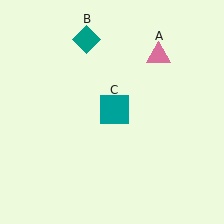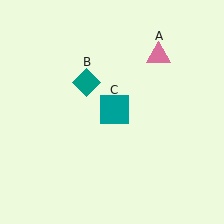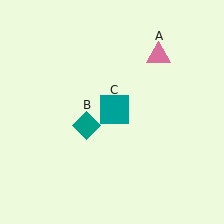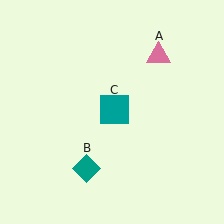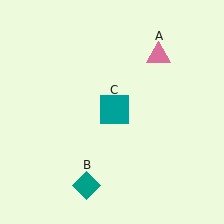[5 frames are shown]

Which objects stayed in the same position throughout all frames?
Pink triangle (object A) and teal square (object C) remained stationary.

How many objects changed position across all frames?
1 object changed position: teal diamond (object B).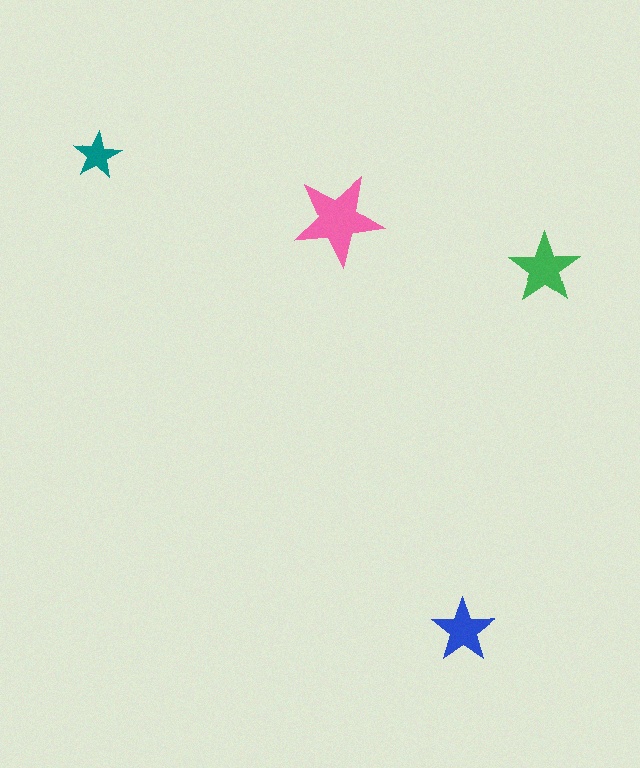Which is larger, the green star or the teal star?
The green one.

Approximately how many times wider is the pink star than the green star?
About 1.5 times wider.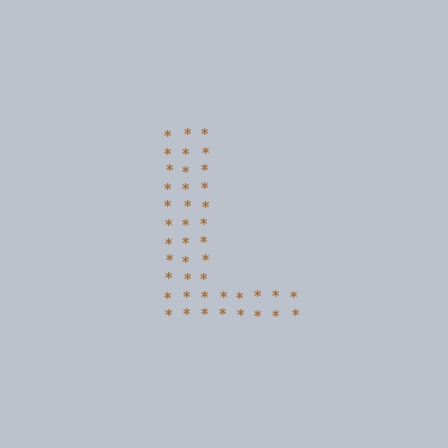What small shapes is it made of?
It is made of small asterisks.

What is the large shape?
The large shape is the letter L.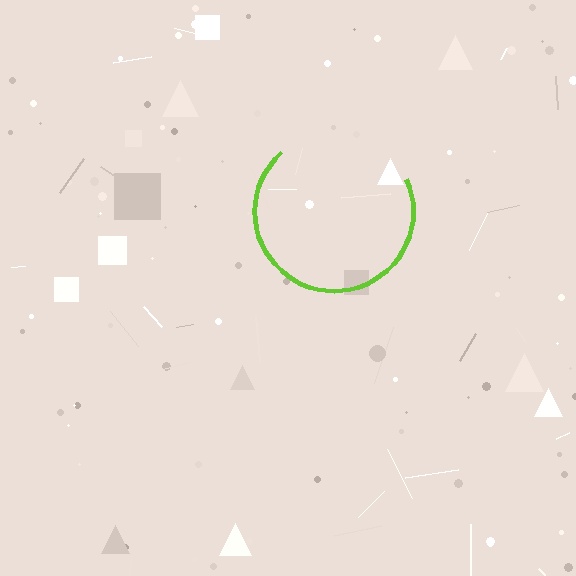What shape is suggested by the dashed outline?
The dashed outline suggests a circle.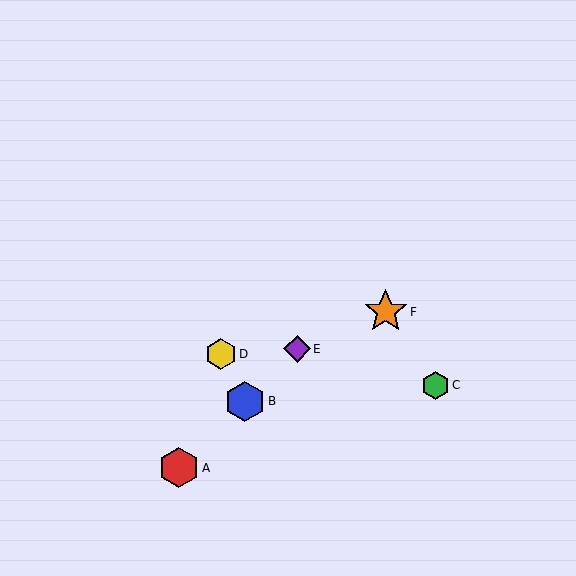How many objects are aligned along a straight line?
3 objects (A, B, E) are aligned along a straight line.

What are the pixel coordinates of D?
Object D is at (221, 354).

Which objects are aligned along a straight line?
Objects A, B, E are aligned along a straight line.